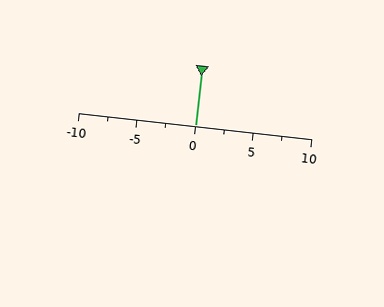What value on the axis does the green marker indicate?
The marker indicates approximately 0.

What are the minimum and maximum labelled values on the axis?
The axis runs from -10 to 10.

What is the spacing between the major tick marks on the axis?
The major ticks are spaced 5 apart.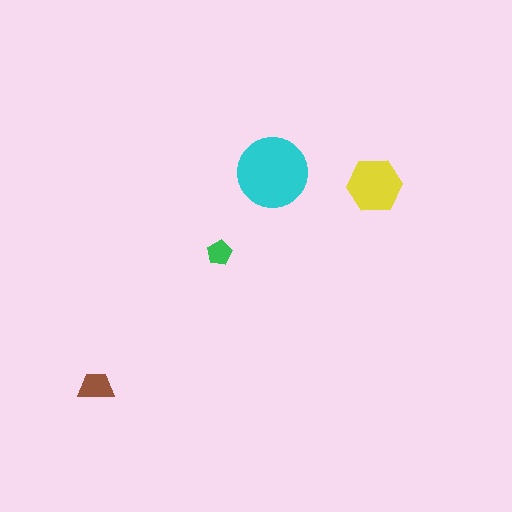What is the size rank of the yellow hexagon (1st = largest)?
2nd.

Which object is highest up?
The cyan circle is topmost.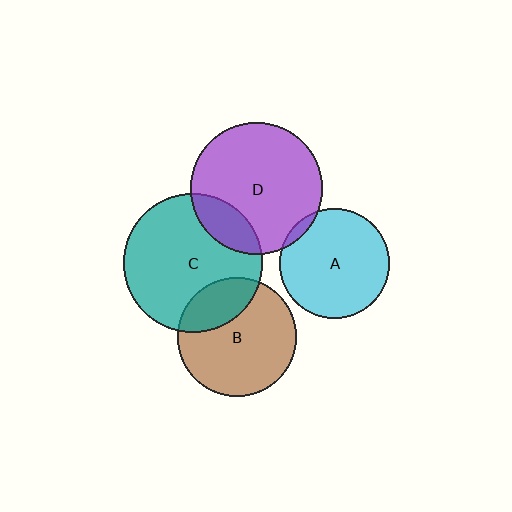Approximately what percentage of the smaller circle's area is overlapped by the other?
Approximately 20%.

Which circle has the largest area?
Circle C (teal).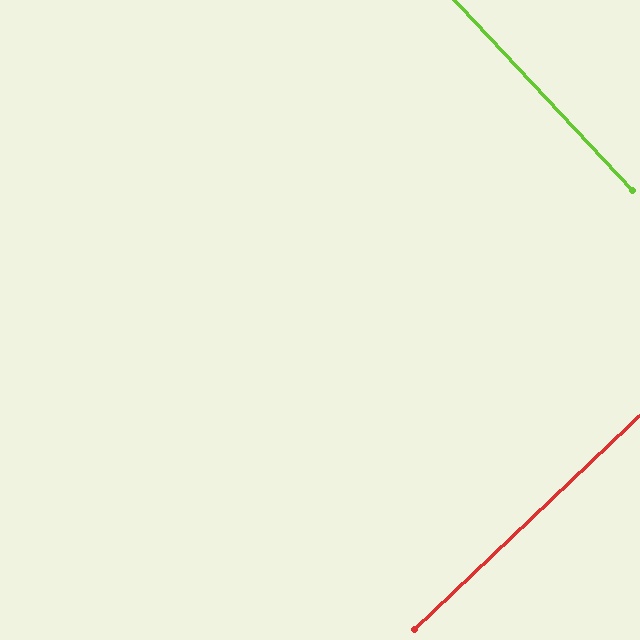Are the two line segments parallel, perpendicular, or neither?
Perpendicular — they meet at approximately 89°.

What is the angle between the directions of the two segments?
Approximately 89 degrees.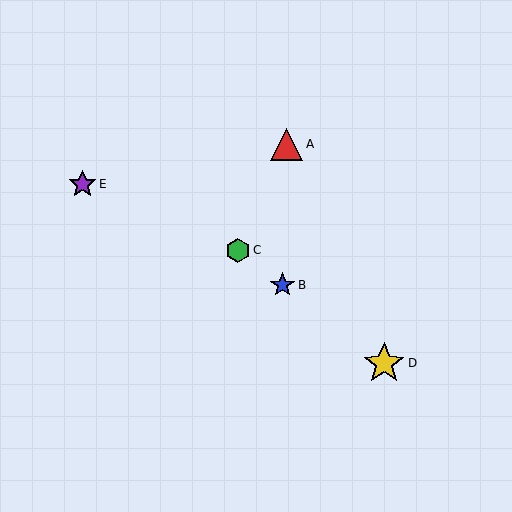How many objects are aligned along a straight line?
3 objects (B, C, D) are aligned along a straight line.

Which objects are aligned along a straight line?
Objects B, C, D are aligned along a straight line.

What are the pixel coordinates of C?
Object C is at (238, 250).